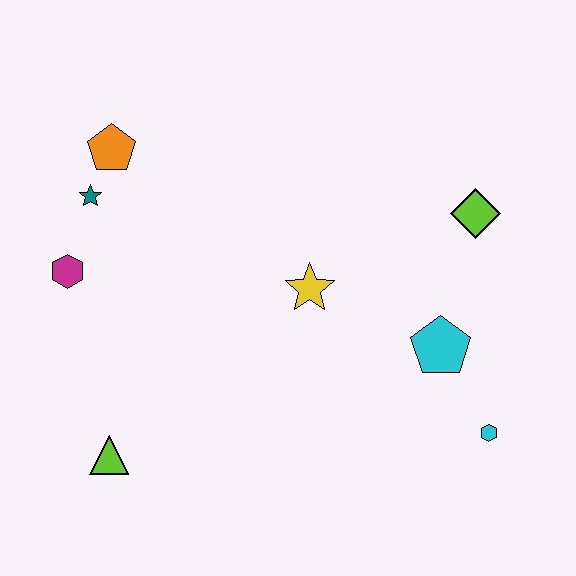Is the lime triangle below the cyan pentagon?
Yes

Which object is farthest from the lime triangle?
The lime diamond is farthest from the lime triangle.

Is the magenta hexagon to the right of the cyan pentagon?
No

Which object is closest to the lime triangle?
The magenta hexagon is closest to the lime triangle.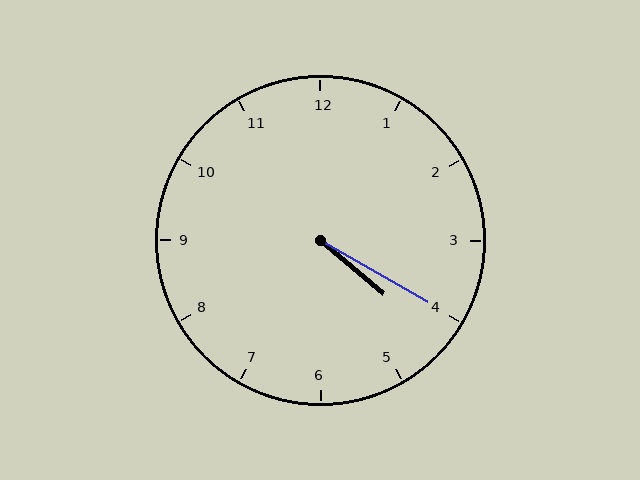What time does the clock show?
4:20.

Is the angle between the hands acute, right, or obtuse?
It is acute.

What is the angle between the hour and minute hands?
Approximately 10 degrees.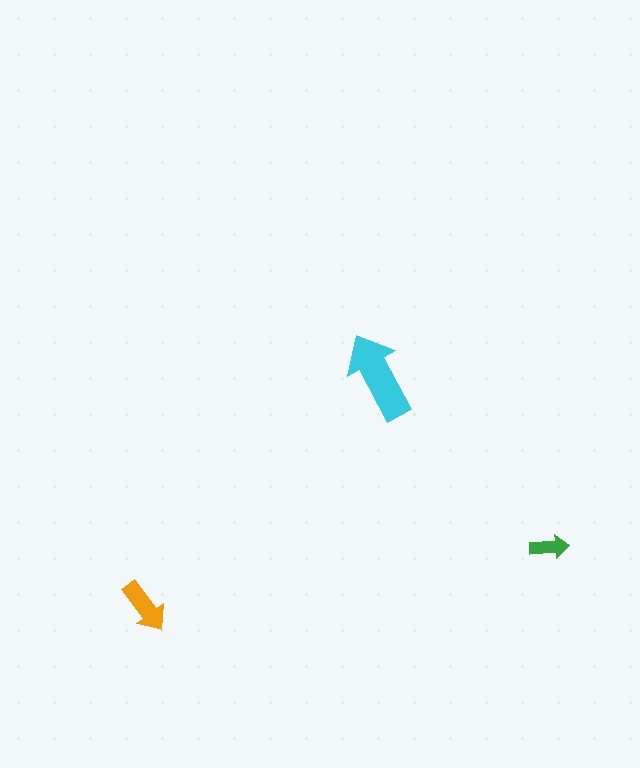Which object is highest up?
The cyan arrow is topmost.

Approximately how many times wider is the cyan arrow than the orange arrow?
About 1.5 times wider.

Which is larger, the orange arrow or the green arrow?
The orange one.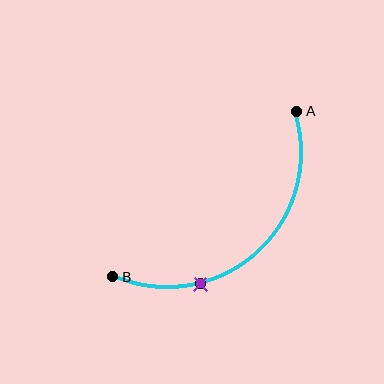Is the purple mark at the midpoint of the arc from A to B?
No. The purple mark lies on the arc but is closer to endpoint B. The arc midpoint would be at the point on the curve equidistant along the arc from both A and B.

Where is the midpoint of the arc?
The arc midpoint is the point on the curve farthest from the straight line joining A and B. It sits below and to the right of that line.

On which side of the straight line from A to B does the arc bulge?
The arc bulges below and to the right of the straight line connecting A and B.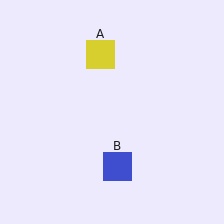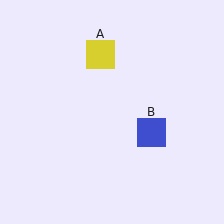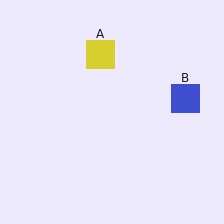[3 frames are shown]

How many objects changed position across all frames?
1 object changed position: blue square (object B).